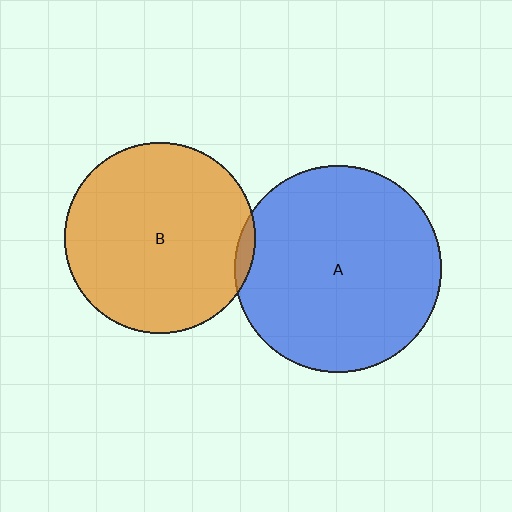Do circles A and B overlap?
Yes.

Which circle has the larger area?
Circle A (blue).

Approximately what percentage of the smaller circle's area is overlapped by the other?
Approximately 5%.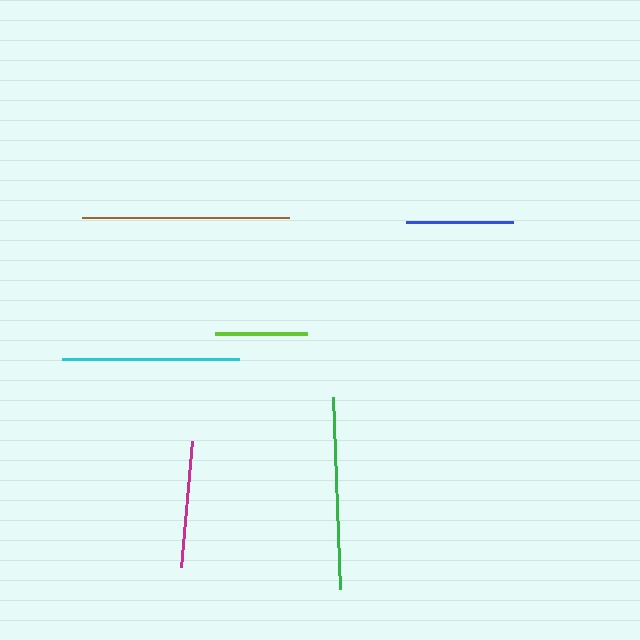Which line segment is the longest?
The brown line is the longest at approximately 207 pixels.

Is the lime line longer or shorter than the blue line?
The blue line is longer than the lime line.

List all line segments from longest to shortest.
From longest to shortest: brown, green, cyan, magenta, blue, lime.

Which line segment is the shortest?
The lime line is the shortest at approximately 92 pixels.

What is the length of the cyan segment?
The cyan segment is approximately 176 pixels long.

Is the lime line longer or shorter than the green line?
The green line is longer than the lime line.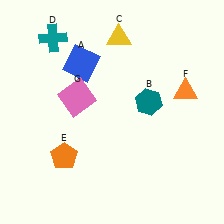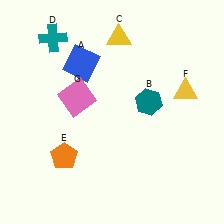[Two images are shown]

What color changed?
The triangle (F) changed from orange in Image 1 to yellow in Image 2.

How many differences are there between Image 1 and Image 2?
There is 1 difference between the two images.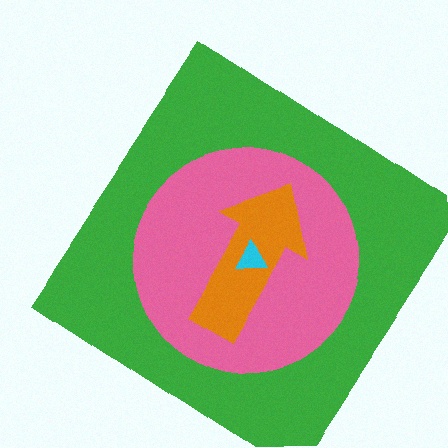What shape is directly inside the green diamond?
The pink circle.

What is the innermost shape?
The cyan triangle.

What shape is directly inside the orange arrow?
The cyan triangle.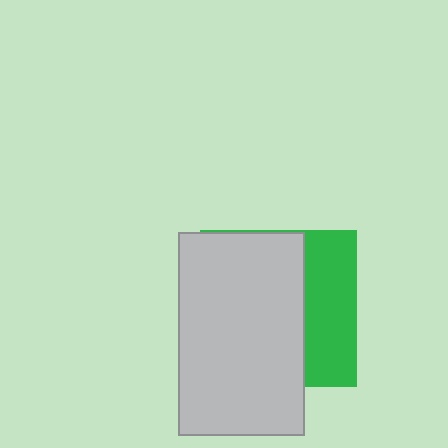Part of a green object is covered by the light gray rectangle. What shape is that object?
It is a square.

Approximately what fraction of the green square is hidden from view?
Roughly 66% of the green square is hidden behind the light gray rectangle.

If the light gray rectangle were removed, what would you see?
You would see the complete green square.